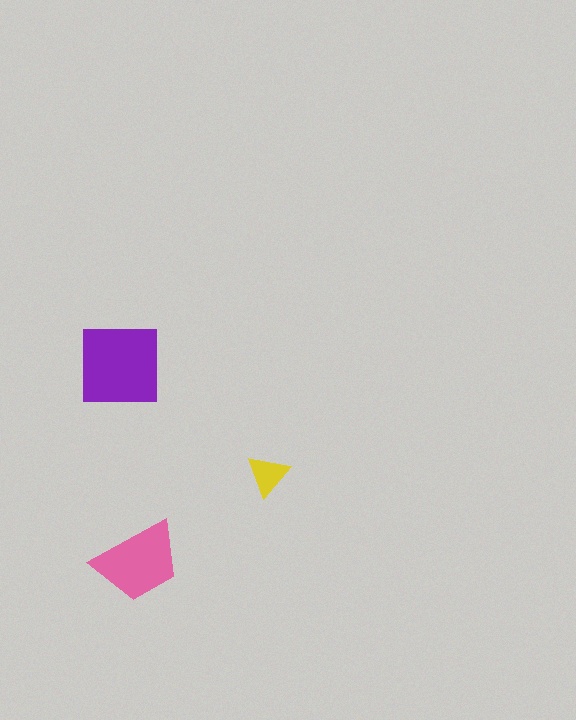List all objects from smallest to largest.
The yellow triangle, the pink trapezoid, the purple square.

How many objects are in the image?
There are 3 objects in the image.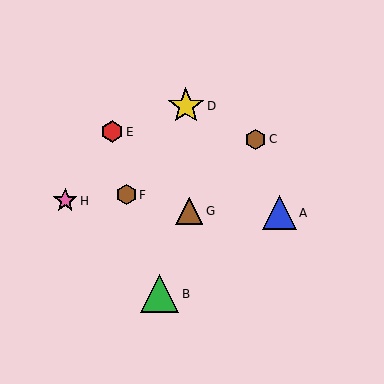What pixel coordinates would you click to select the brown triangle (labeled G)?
Click at (189, 211) to select the brown triangle G.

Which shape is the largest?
The green triangle (labeled B) is the largest.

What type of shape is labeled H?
Shape H is a pink star.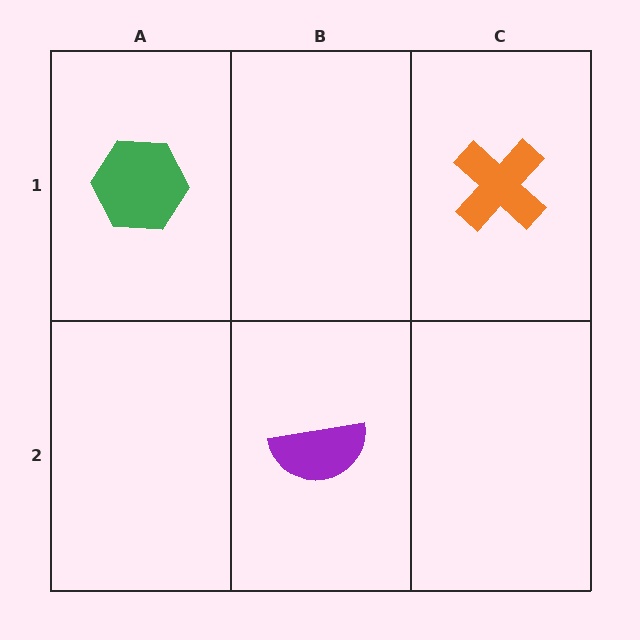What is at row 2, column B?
A purple semicircle.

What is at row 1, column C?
An orange cross.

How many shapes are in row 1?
2 shapes.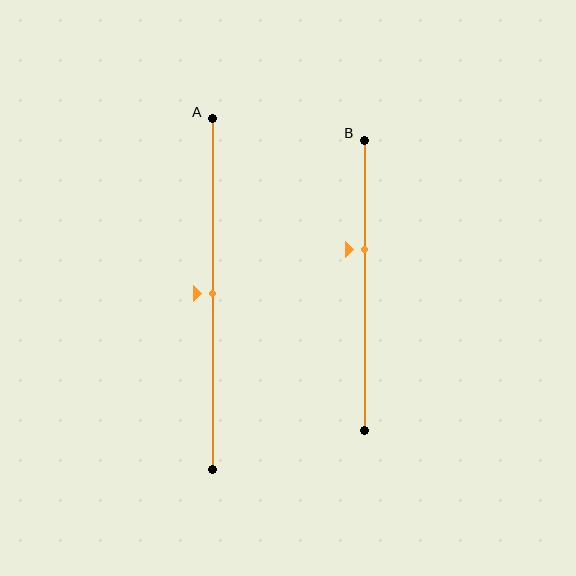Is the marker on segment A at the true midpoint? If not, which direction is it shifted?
Yes, the marker on segment A is at the true midpoint.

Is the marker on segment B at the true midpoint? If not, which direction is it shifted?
No, the marker on segment B is shifted upward by about 12% of the segment length.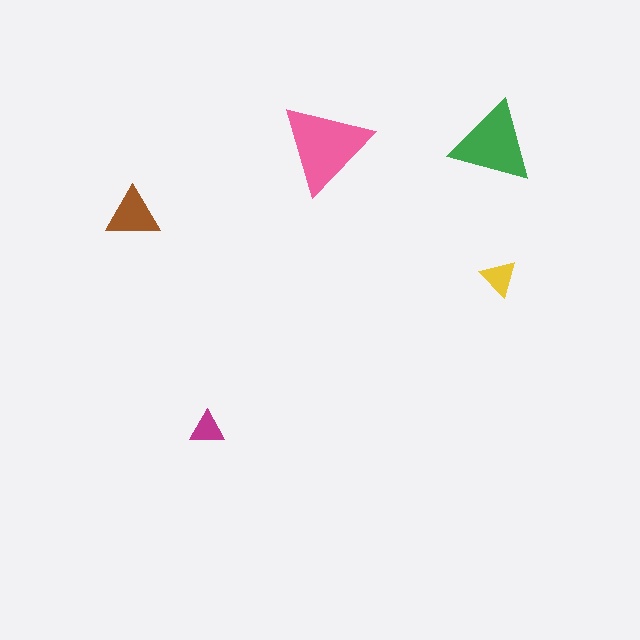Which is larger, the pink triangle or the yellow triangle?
The pink one.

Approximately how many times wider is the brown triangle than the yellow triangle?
About 1.5 times wider.